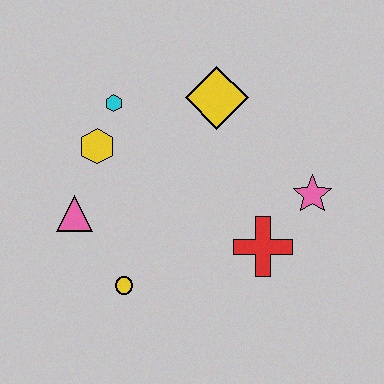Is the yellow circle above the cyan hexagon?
No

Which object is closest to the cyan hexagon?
The yellow hexagon is closest to the cyan hexagon.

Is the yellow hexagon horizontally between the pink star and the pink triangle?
Yes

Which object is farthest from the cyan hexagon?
The pink star is farthest from the cyan hexagon.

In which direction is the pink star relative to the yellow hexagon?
The pink star is to the right of the yellow hexagon.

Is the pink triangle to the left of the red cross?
Yes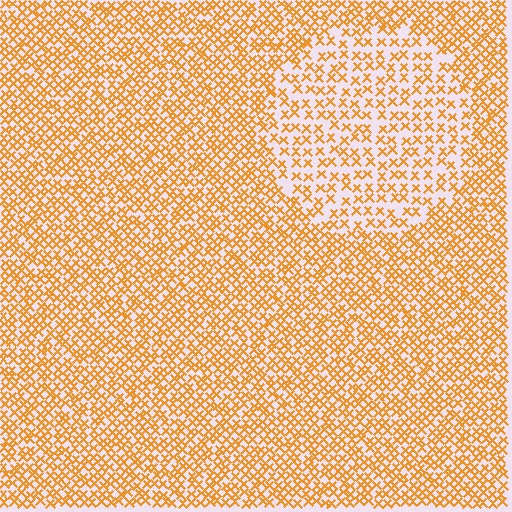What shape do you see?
I see a circle.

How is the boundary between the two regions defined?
The boundary is defined by a change in element density (approximately 1.8x ratio). All elements are the same color, size, and shape.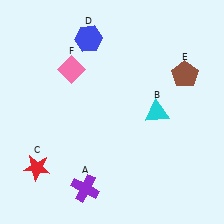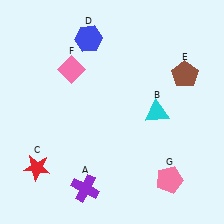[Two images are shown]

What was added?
A pink pentagon (G) was added in Image 2.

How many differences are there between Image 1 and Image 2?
There is 1 difference between the two images.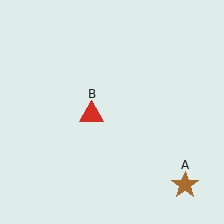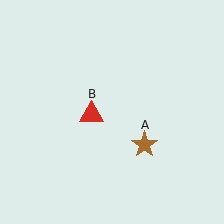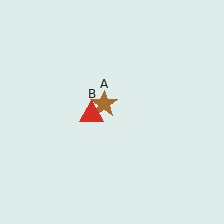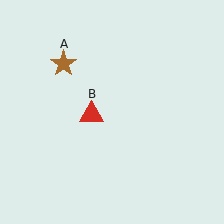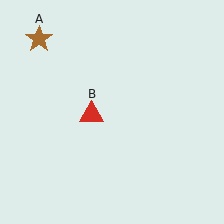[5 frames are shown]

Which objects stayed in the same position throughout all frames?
Red triangle (object B) remained stationary.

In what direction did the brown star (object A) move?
The brown star (object A) moved up and to the left.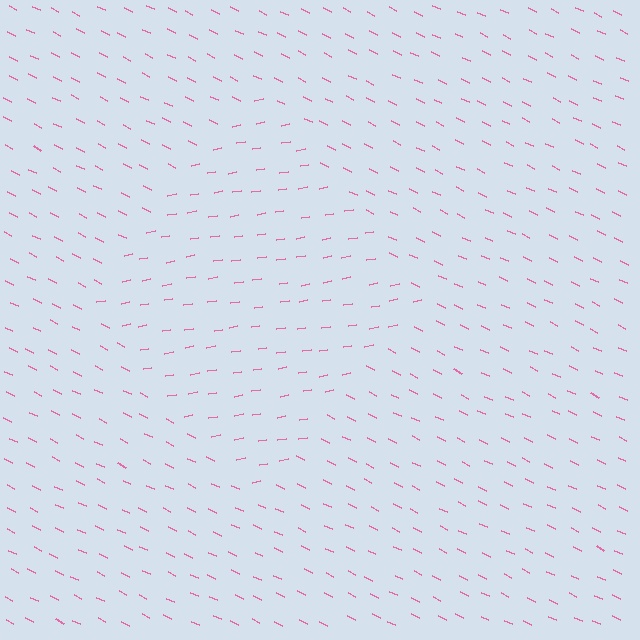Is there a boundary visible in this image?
Yes, there is a texture boundary formed by a change in line orientation.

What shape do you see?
I see a diamond.